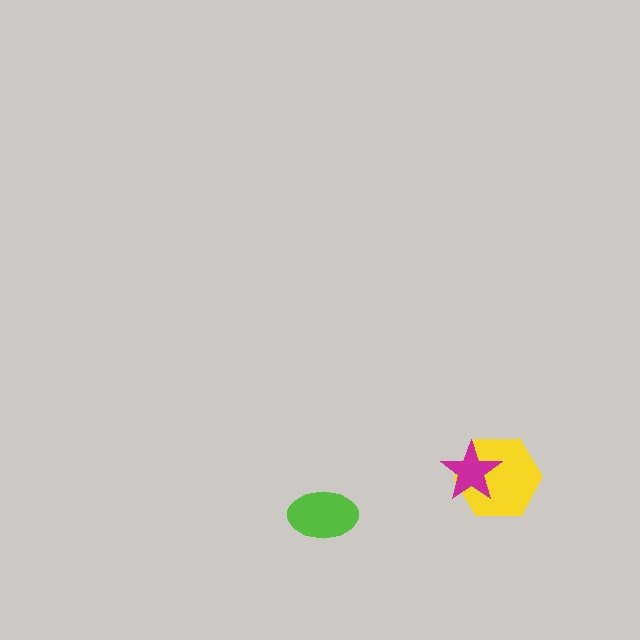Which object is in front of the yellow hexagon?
The magenta star is in front of the yellow hexagon.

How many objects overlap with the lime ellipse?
0 objects overlap with the lime ellipse.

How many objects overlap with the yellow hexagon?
1 object overlaps with the yellow hexagon.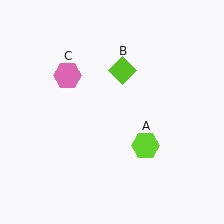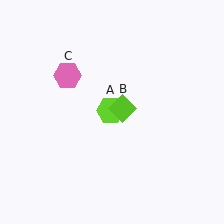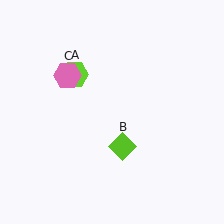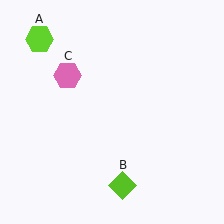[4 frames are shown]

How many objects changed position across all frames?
2 objects changed position: lime hexagon (object A), lime diamond (object B).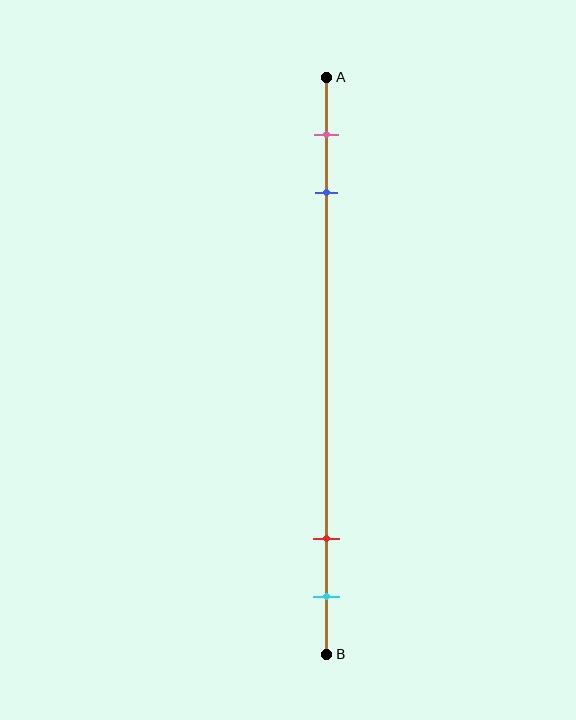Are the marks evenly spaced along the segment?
No, the marks are not evenly spaced.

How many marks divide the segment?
There are 4 marks dividing the segment.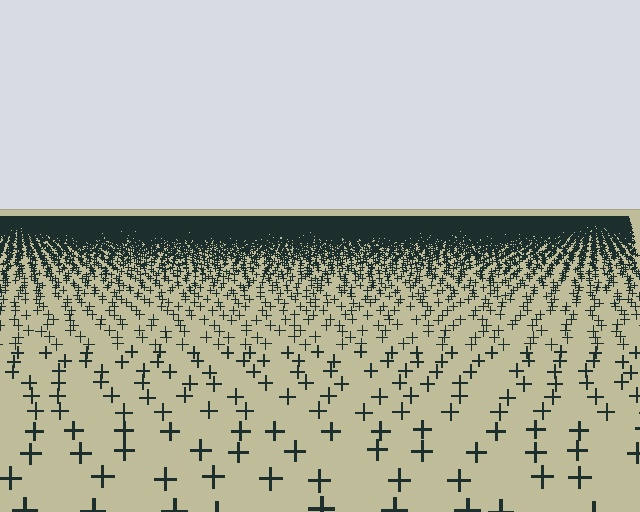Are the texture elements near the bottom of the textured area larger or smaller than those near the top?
Larger. Near the bottom, elements are closer to the viewer and appear at a bigger on-screen size.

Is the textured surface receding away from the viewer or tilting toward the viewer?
The surface is receding away from the viewer. Texture elements get smaller and denser toward the top.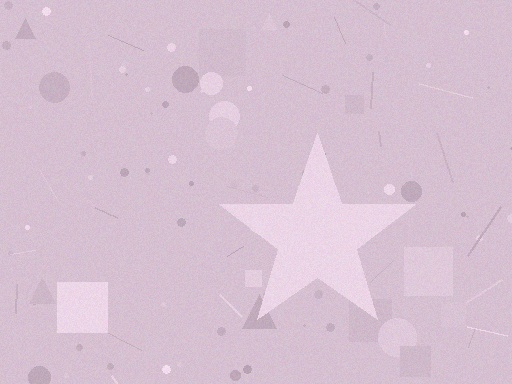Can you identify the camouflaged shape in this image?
The camouflaged shape is a star.